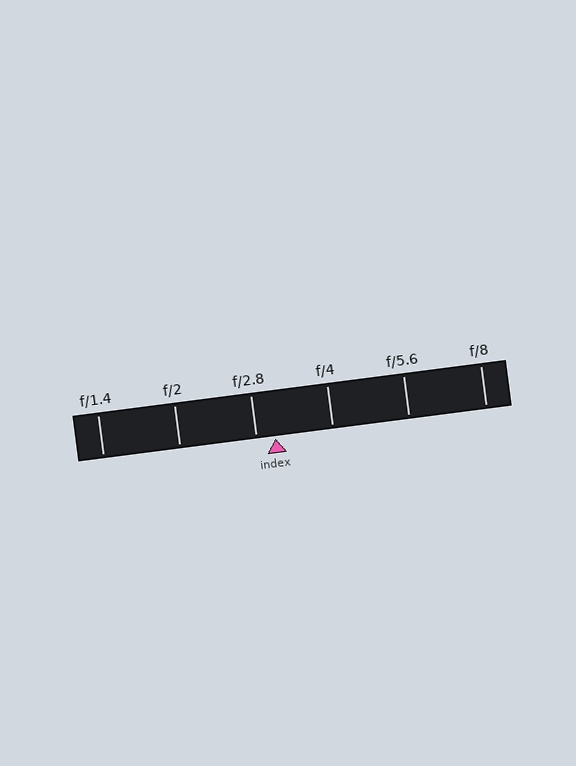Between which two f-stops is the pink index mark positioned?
The index mark is between f/2.8 and f/4.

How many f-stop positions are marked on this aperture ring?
There are 6 f-stop positions marked.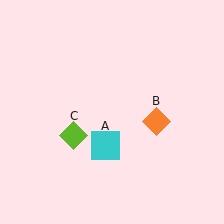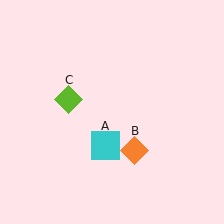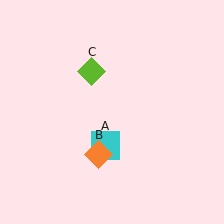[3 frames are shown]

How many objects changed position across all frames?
2 objects changed position: orange diamond (object B), lime diamond (object C).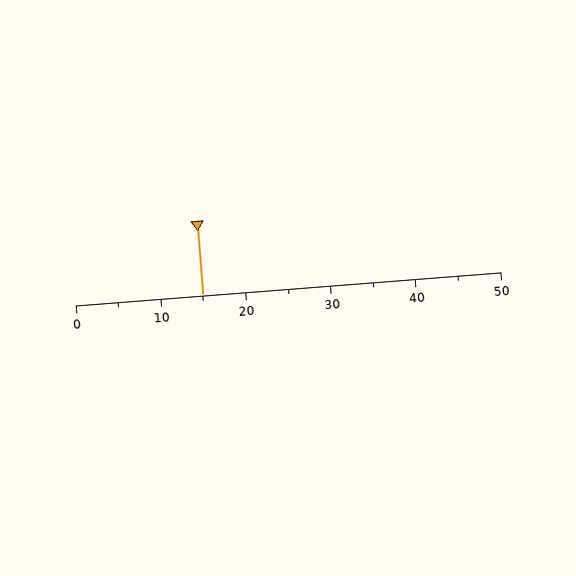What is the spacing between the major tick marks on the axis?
The major ticks are spaced 10 apart.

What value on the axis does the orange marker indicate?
The marker indicates approximately 15.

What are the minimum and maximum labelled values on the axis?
The axis runs from 0 to 50.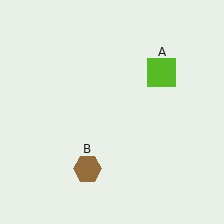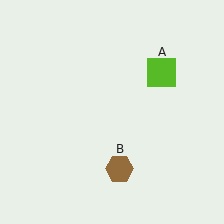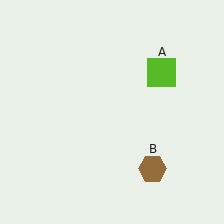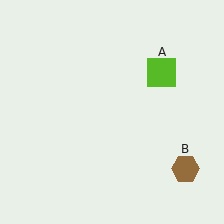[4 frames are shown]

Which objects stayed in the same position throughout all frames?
Lime square (object A) remained stationary.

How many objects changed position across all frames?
1 object changed position: brown hexagon (object B).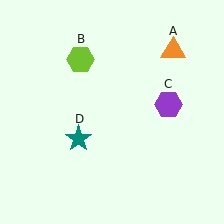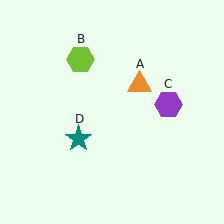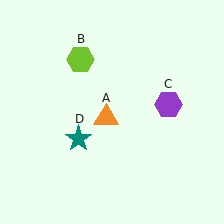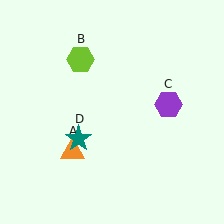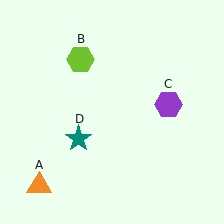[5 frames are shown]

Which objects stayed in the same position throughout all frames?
Lime hexagon (object B) and purple hexagon (object C) and teal star (object D) remained stationary.